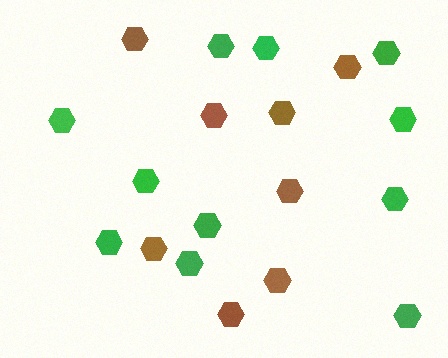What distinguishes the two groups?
There are 2 groups: one group of brown hexagons (8) and one group of green hexagons (11).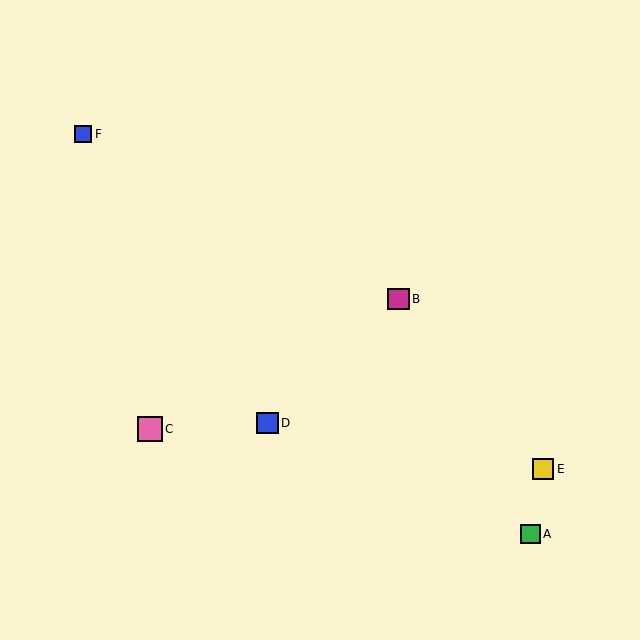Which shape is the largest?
The pink square (labeled C) is the largest.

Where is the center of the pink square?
The center of the pink square is at (150, 429).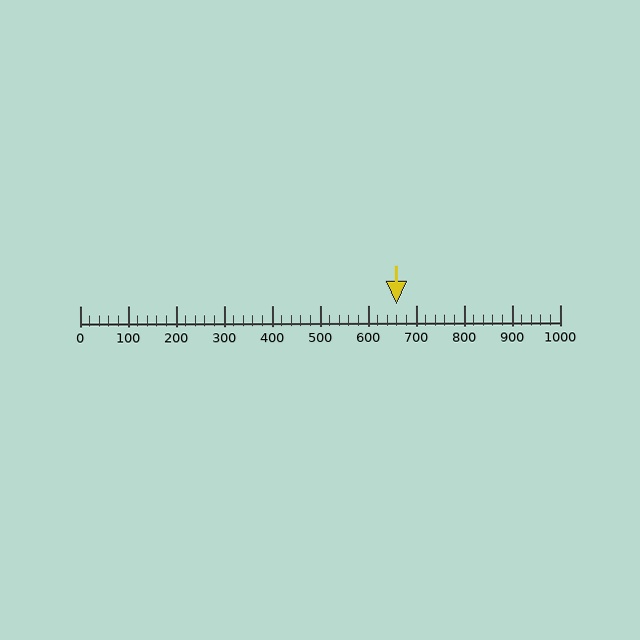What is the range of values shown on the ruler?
The ruler shows values from 0 to 1000.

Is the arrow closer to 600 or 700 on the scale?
The arrow is closer to 700.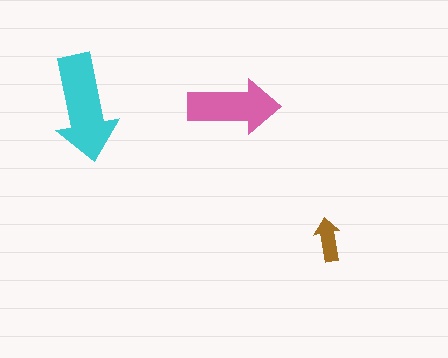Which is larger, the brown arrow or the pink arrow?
The pink one.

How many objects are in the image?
There are 3 objects in the image.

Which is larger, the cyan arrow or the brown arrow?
The cyan one.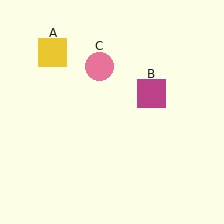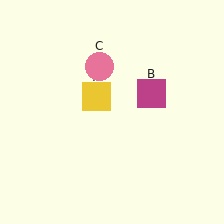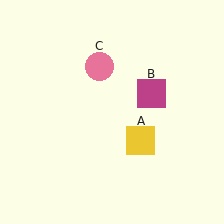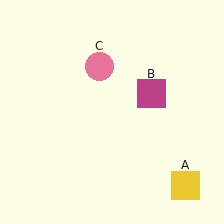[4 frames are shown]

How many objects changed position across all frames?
1 object changed position: yellow square (object A).